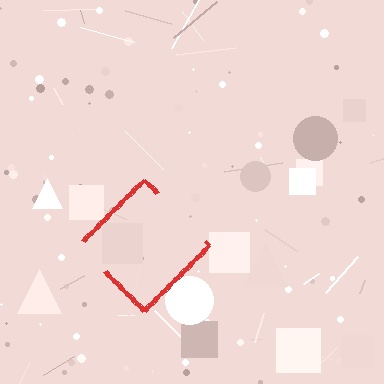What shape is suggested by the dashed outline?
The dashed outline suggests a diamond.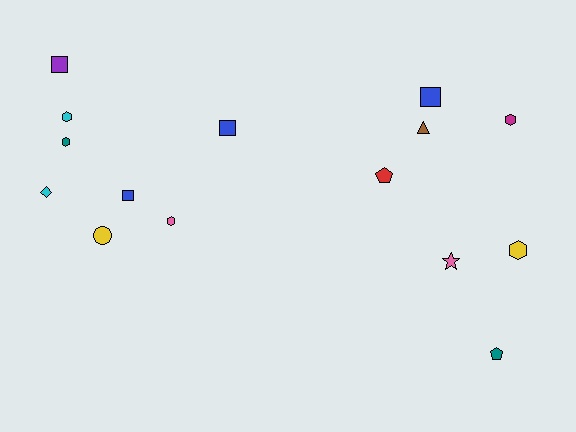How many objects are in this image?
There are 15 objects.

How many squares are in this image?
There are 4 squares.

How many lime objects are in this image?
There are no lime objects.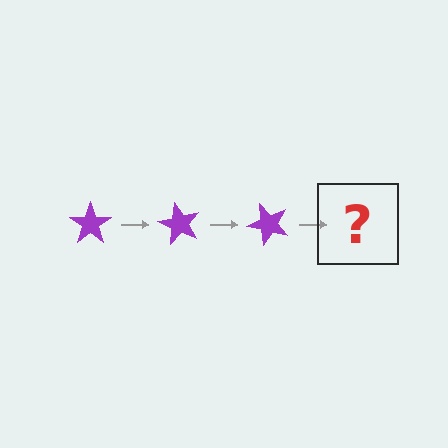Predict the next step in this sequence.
The next step is a purple star rotated 180 degrees.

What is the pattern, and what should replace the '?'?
The pattern is that the star rotates 60 degrees each step. The '?' should be a purple star rotated 180 degrees.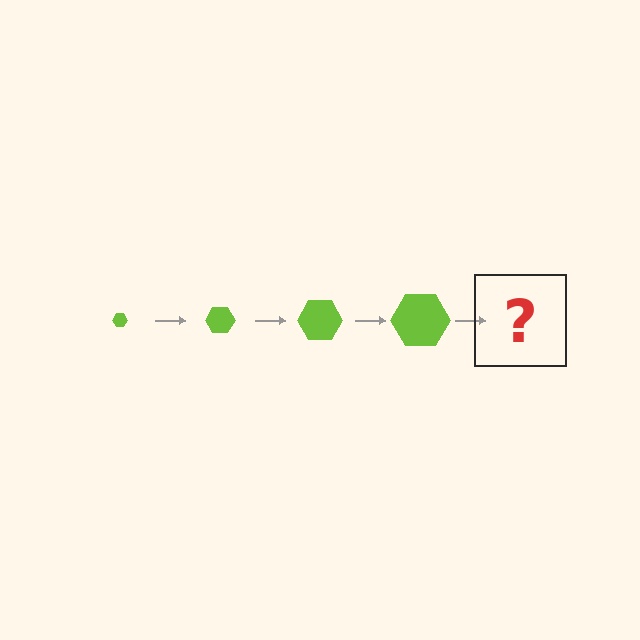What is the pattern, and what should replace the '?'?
The pattern is that the hexagon gets progressively larger each step. The '?' should be a lime hexagon, larger than the previous one.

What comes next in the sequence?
The next element should be a lime hexagon, larger than the previous one.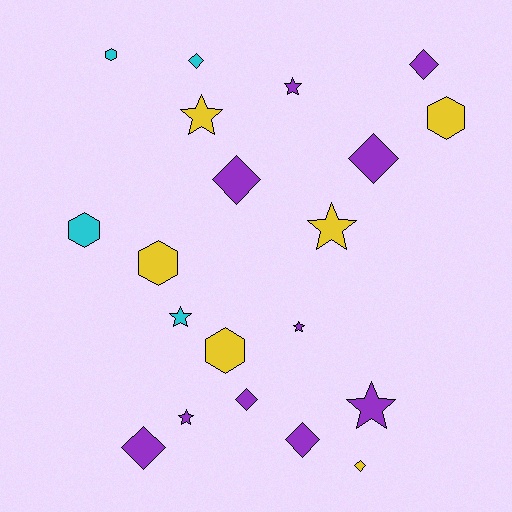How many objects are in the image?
There are 20 objects.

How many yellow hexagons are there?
There are 3 yellow hexagons.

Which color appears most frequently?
Purple, with 10 objects.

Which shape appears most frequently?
Diamond, with 8 objects.